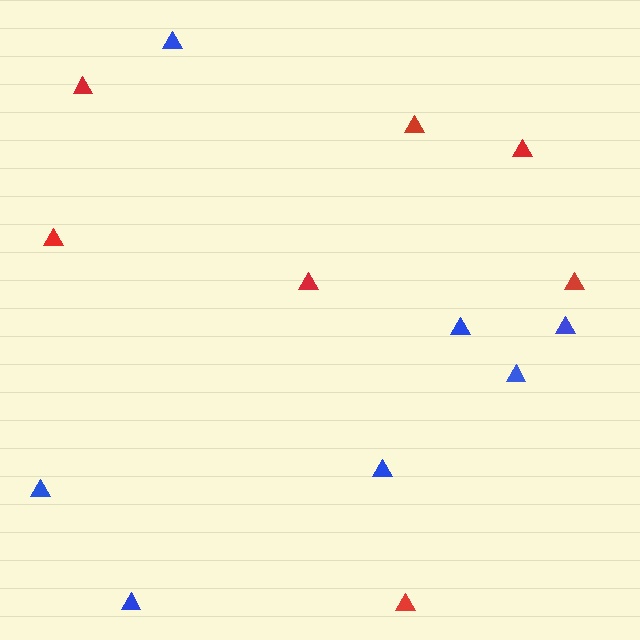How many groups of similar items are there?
There are 2 groups: one group of red triangles (7) and one group of blue triangles (7).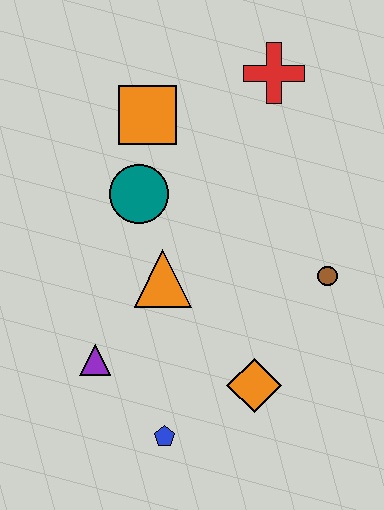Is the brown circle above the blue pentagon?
Yes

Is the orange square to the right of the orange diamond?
No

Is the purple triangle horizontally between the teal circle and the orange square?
No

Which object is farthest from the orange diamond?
The red cross is farthest from the orange diamond.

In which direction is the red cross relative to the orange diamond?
The red cross is above the orange diamond.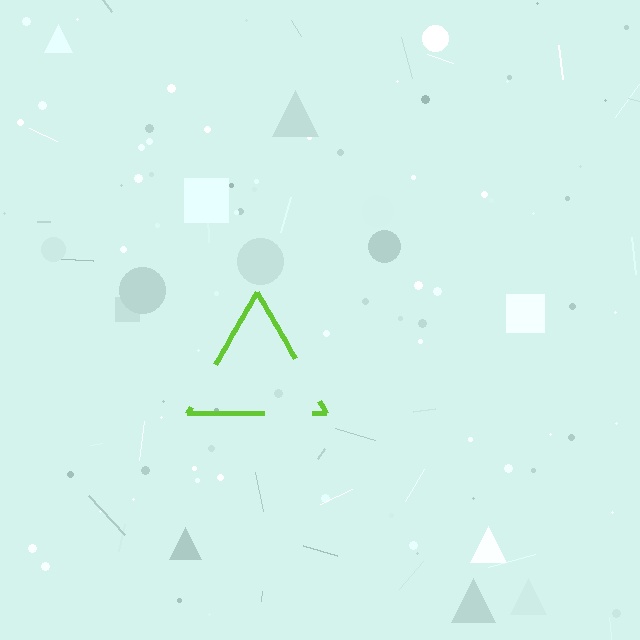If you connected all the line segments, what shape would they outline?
They would outline a triangle.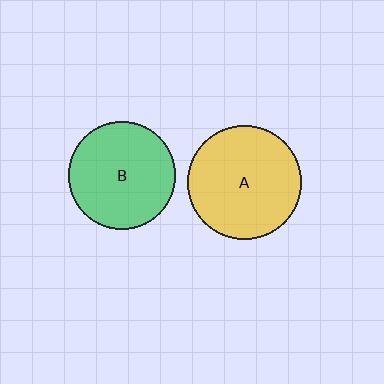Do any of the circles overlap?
No, none of the circles overlap.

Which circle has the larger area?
Circle A (yellow).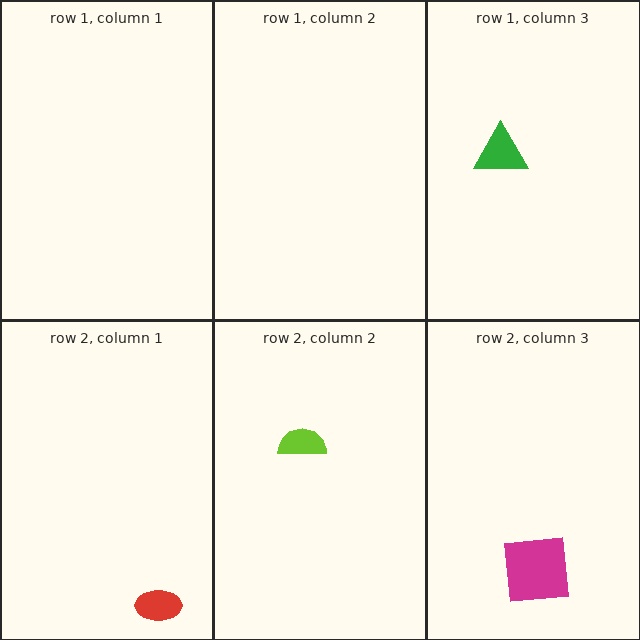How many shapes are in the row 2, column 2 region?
1.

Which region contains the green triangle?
The row 1, column 3 region.